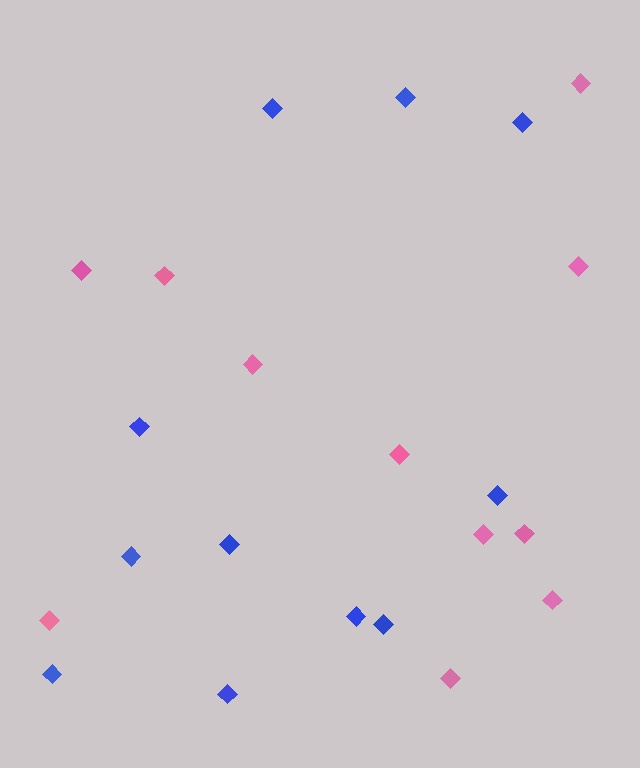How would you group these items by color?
There are 2 groups: one group of pink diamonds (11) and one group of blue diamonds (11).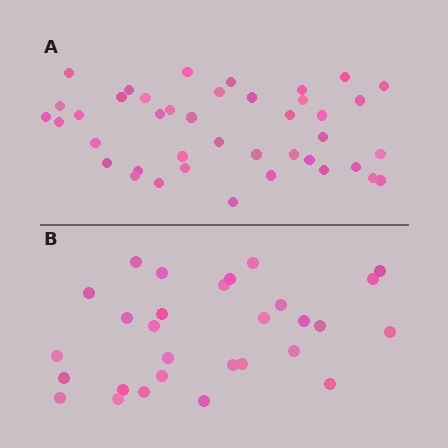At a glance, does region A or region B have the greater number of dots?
Region A (the top region) has more dots.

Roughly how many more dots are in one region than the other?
Region A has roughly 12 or so more dots than region B.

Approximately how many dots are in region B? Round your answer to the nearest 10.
About 30 dots. (The exact count is 29, which rounds to 30.)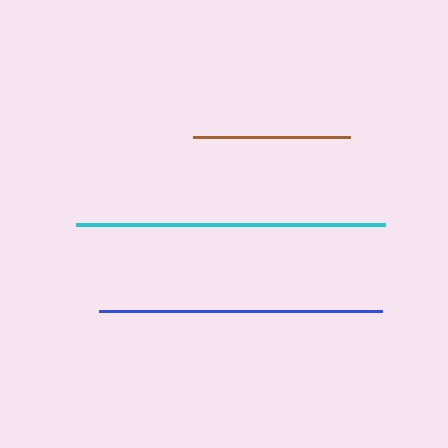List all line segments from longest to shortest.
From longest to shortest: cyan, blue, brown.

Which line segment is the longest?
The cyan line is the longest at approximately 309 pixels.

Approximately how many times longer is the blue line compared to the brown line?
The blue line is approximately 1.8 times the length of the brown line.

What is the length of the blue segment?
The blue segment is approximately 282 pixels long.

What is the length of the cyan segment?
The cyan segment is approximately 309 pixels long.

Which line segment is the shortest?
The brown line is the shortest at approximately 156 pixels.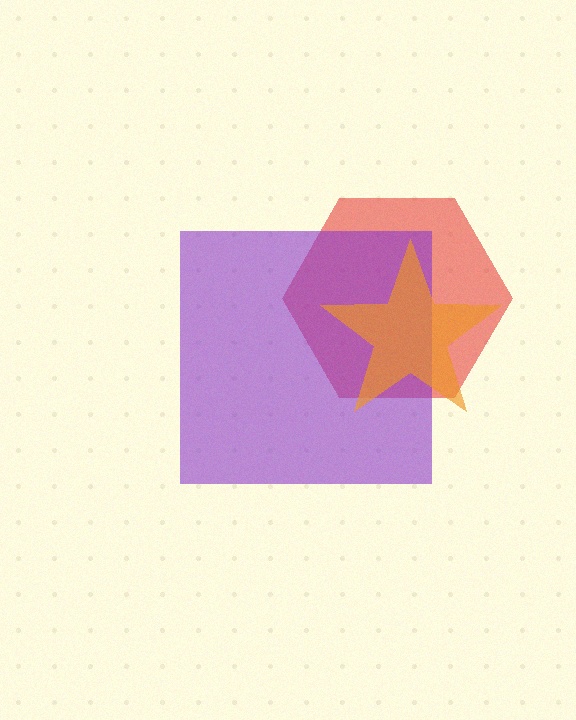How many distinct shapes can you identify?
There are 3 distinct shapes: a red hexagon, a purple square, an orange star.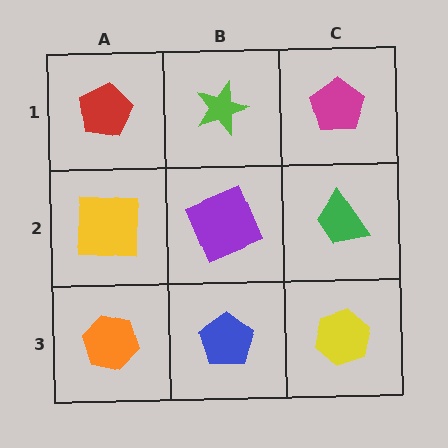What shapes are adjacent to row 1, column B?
A purple square (row 2, column B), a red pentagon (row 1, column A), a magenta pentagon (row 1, column C).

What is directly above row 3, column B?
A purple square.